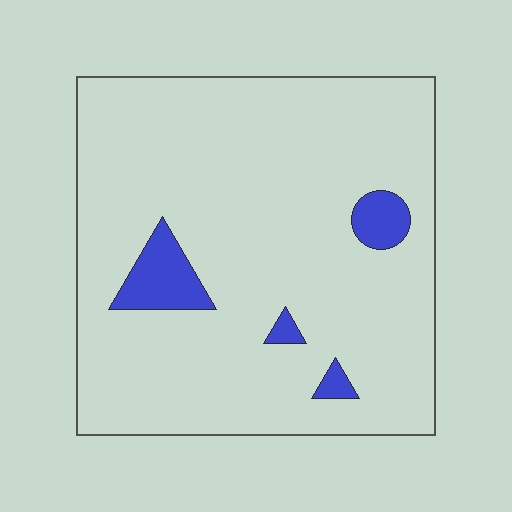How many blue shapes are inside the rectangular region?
4.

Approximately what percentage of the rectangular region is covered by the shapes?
Approximately 10%.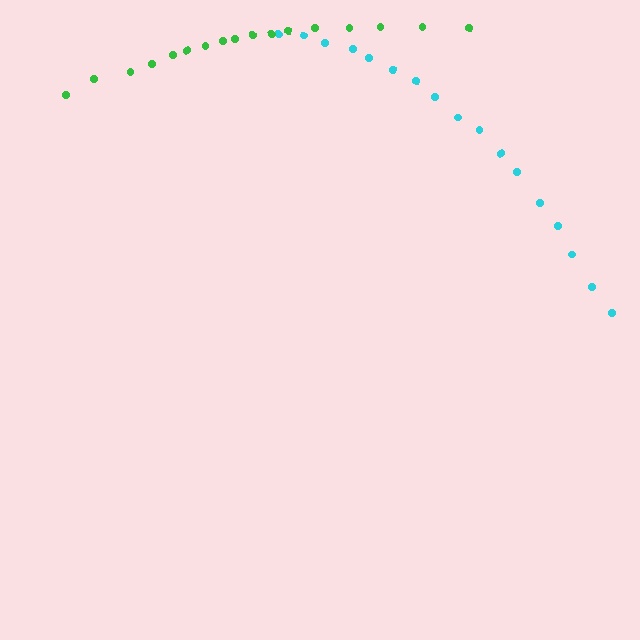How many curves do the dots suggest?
There are 2 distinct paths.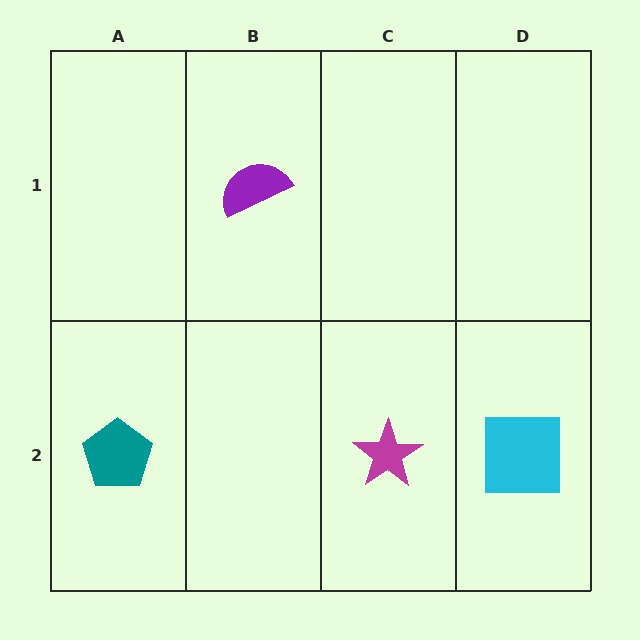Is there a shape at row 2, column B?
No, that cell is empty.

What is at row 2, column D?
A cyan square.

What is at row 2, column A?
A teal pentagon.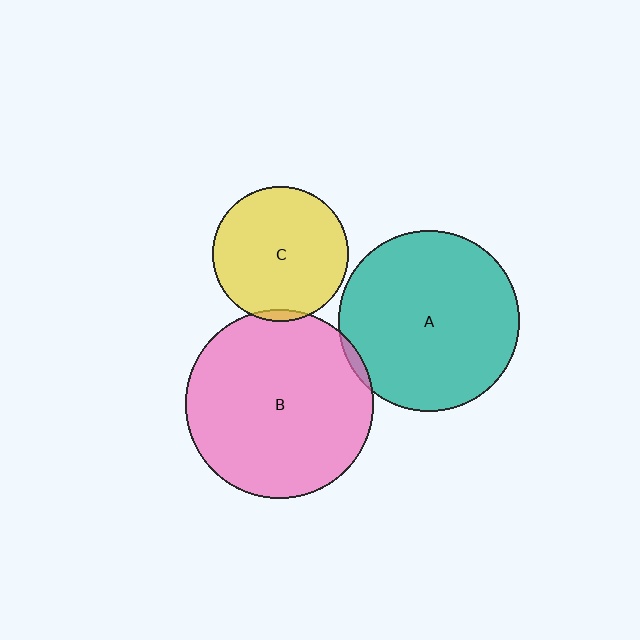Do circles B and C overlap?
Yes.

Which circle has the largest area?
Circle B (pink).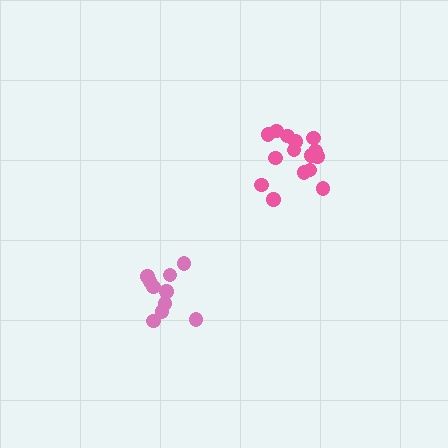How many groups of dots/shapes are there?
There are 2 groups.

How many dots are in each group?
Group 1: 15 dots, Group 2: 10 dots (25 total).